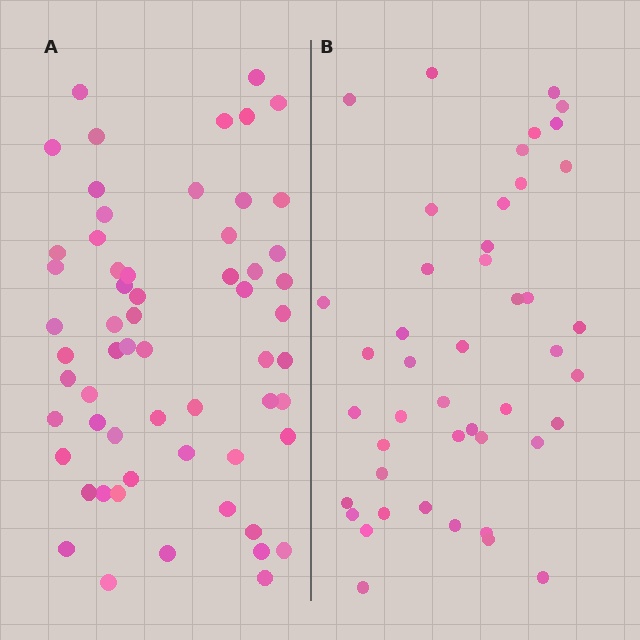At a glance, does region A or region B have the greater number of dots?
Region A (the left region) has more dots.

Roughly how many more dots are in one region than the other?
Region A has approximately 15 more dots than region B.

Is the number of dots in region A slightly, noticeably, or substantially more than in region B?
Region A has noticeably more, but not dramatically so. The ratio is roughly 1.3 to 1.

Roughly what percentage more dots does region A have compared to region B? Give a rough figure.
About 35% more.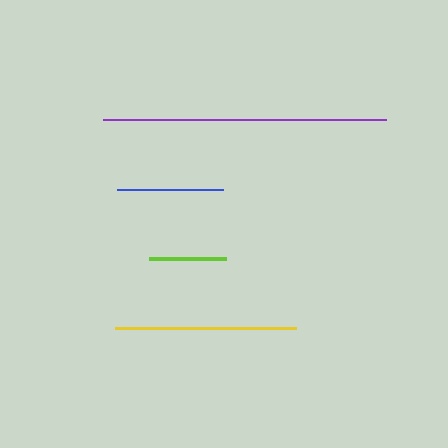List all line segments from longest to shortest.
From longest to shortest: purple, yellow, blue, lime.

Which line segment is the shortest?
The lime line is the shortest at approximately 77 pixels.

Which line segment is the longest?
The purple line is the longest at approximately 283 pixels.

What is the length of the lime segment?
The lime segment is approximately 77 pixels long.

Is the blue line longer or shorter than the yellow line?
The yellow line is longer than the blue line.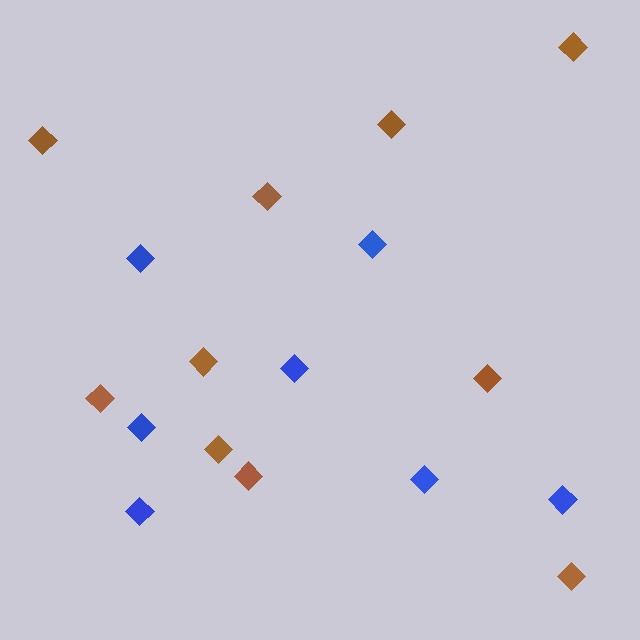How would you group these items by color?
There are 2 groups: one group of brown diamonds (10) and one group of blue diamonds (7).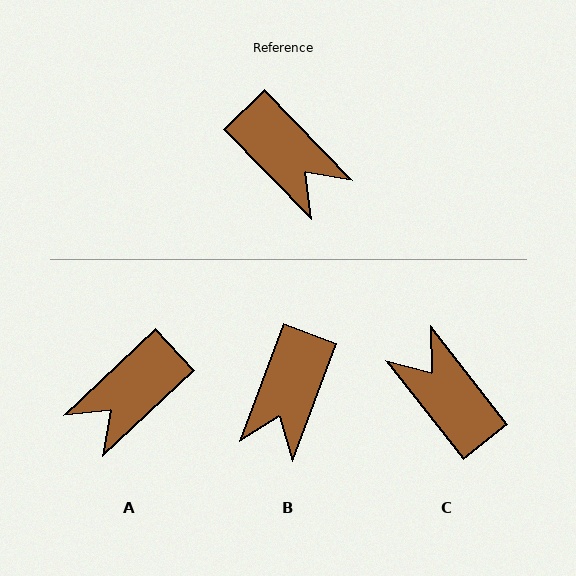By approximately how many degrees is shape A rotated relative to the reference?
Approximately 91 degrees clockwise.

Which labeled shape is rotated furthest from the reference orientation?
C, about 174 degrees away.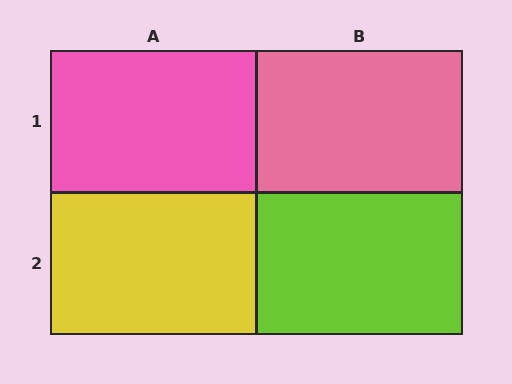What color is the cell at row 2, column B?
Lime.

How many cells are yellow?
1 cell is yellow.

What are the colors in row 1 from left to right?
Pink, pink.